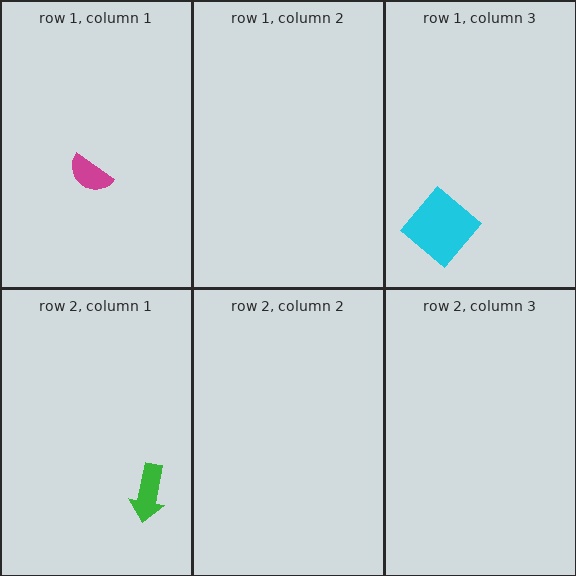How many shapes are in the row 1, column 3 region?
1.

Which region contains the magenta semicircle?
The row 1, column 1 region.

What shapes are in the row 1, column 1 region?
The magenta semicircle.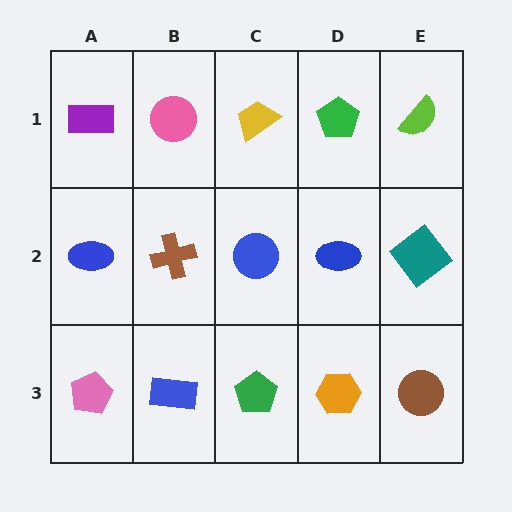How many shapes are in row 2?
5 shapes.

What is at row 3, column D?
An orange hexagon.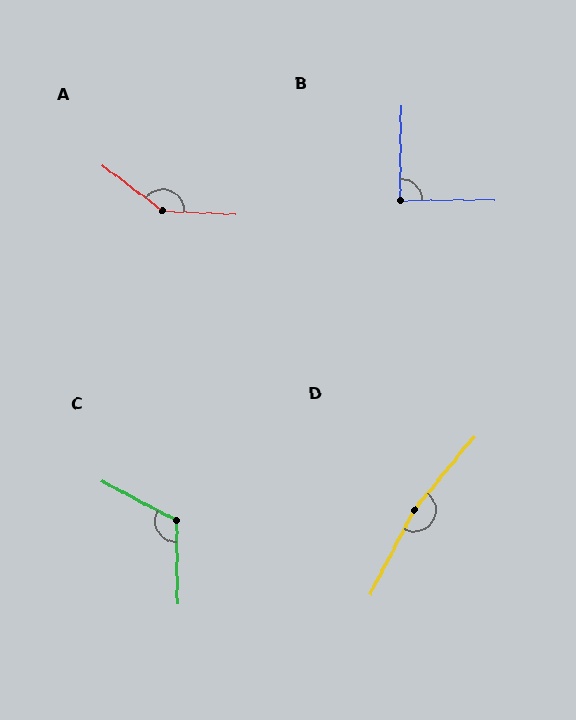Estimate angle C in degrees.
Approximately 119 degrees.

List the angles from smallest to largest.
B (89°), C (119°), A (146°), D (168°).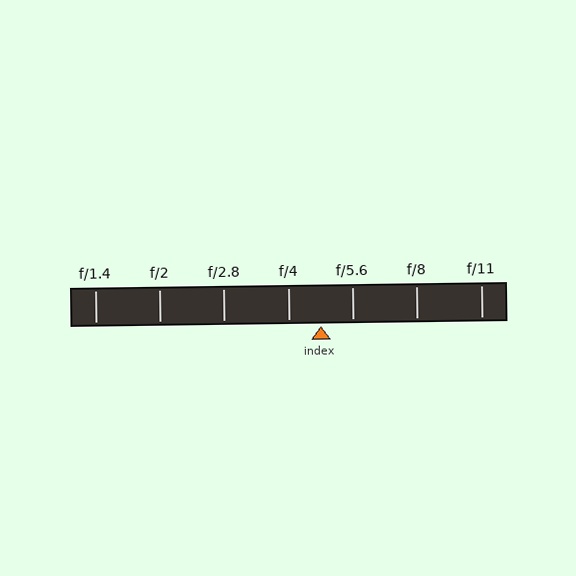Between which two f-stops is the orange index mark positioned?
The index mark is between f/4 and f/5.6.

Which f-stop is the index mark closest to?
The index mark is closest to f/5.6.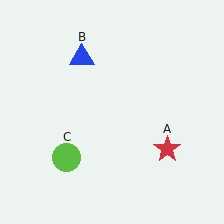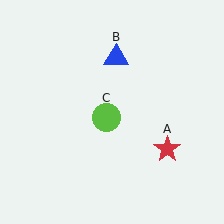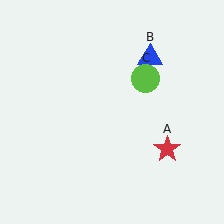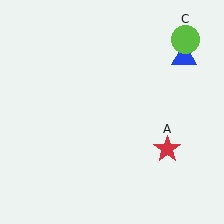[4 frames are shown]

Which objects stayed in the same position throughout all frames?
Red star (object A) remained stationary.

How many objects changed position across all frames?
2 objects changed position: blue triangle (object B), lime circle (object C).